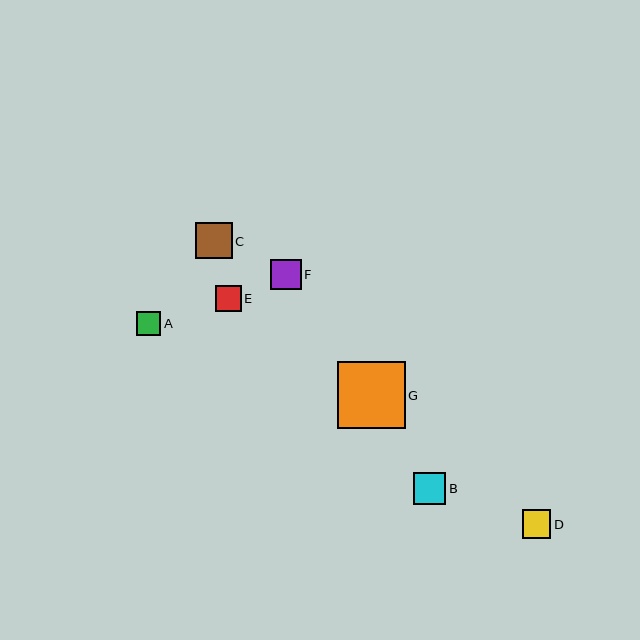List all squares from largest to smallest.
From largest to smallest: G, C, B, F, D, E, A.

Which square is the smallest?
Square A is the smallest with a size of approximately 24 pixels.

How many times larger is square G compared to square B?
Square G is approximately 2.1 times the size of square B.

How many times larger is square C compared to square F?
Square C is approximately 1.2 times the size of square F.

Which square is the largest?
Square G is the largest with a size of approximately 67 pixels.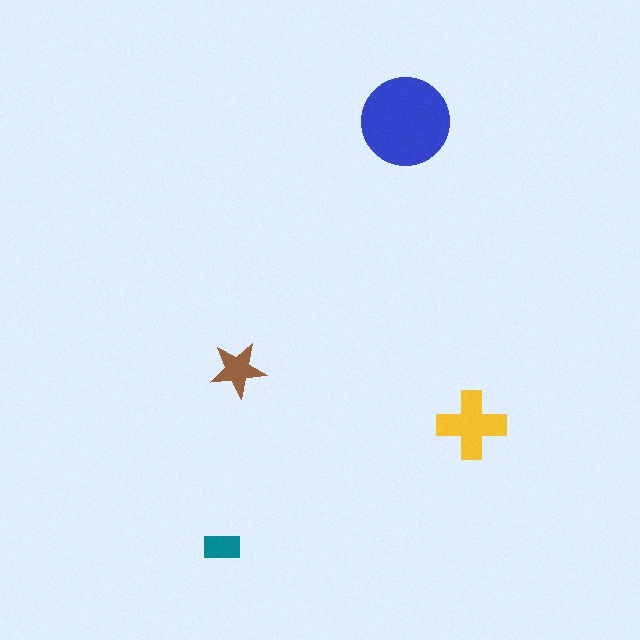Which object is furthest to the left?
The teal rectangle is leftmost.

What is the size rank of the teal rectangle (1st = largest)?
4th.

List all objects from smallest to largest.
The teal rectangle, the brown star, the yellow cross, the blue circle.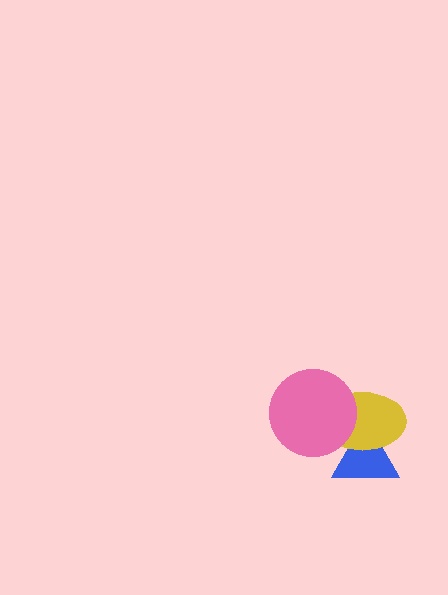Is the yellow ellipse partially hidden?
Yes, it is partially covered by another shape.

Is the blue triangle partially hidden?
Yes, it is partially covered by another shape.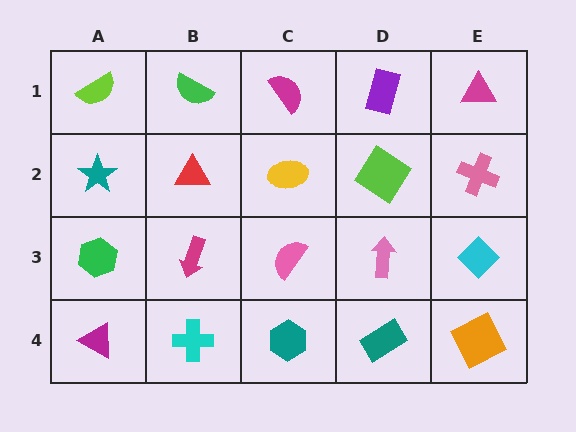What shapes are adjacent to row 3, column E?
A pink cross (row 2, column E), an orange square (row 4, column E), a pink arrow (row 3, column D).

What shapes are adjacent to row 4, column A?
A green hexagon (row 3, column A), a cyan cross (row 4, column B).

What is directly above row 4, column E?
A cyan diamond.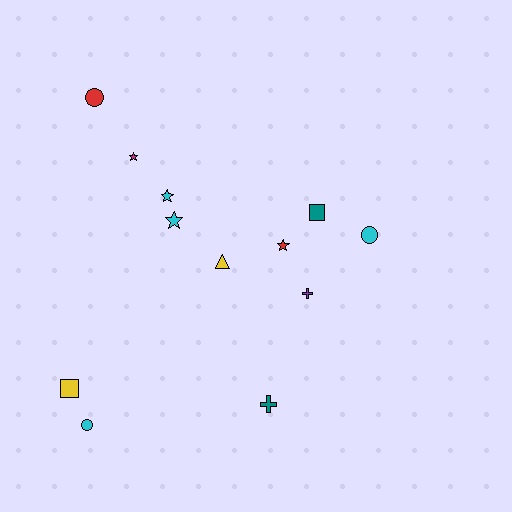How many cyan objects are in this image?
There are 4 cyan objects.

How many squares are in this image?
There are 2 squares.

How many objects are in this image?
There are 12 objects.